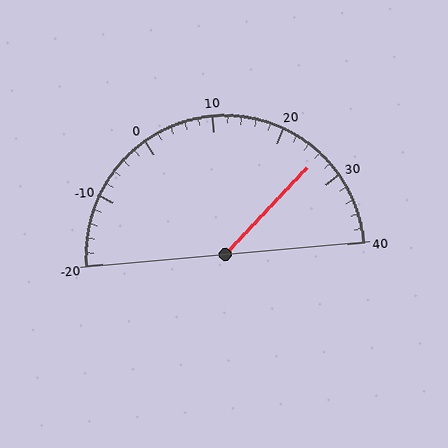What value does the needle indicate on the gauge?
The needle indicates approximately 26.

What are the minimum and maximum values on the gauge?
The gauge ranges from -20 to 40.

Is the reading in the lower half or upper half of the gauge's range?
The reading is in the upper half of the range (-20 to 40).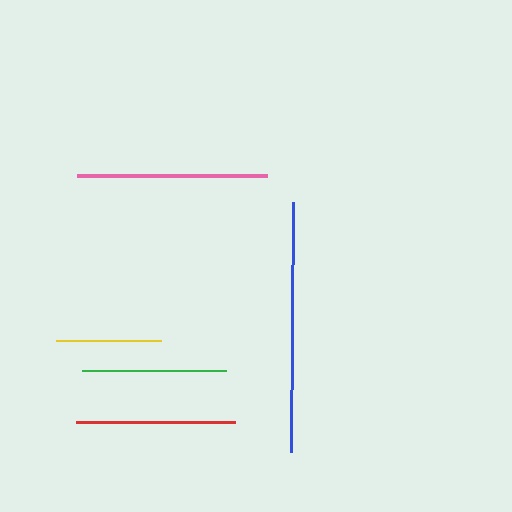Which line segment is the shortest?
The yellow line is the shortest at approximately 105 pixels.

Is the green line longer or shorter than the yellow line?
The green line is longer than the yellow line.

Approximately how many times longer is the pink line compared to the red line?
The pink line is approximately 1.2 times the length of the red line.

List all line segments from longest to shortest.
From longest to shortest: blue, pink, red, green, yellow.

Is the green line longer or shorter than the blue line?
The blue line is longer than the green line.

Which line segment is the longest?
The blue line is the longest at approximately 250 pixels.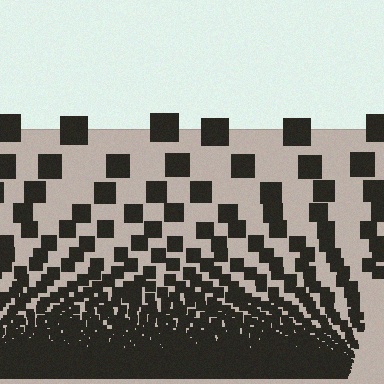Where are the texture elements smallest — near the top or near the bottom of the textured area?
Near the bottom.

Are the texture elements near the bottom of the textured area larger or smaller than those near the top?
Smaller. The gradient is inverted — elements near the bottom are smaller and denser.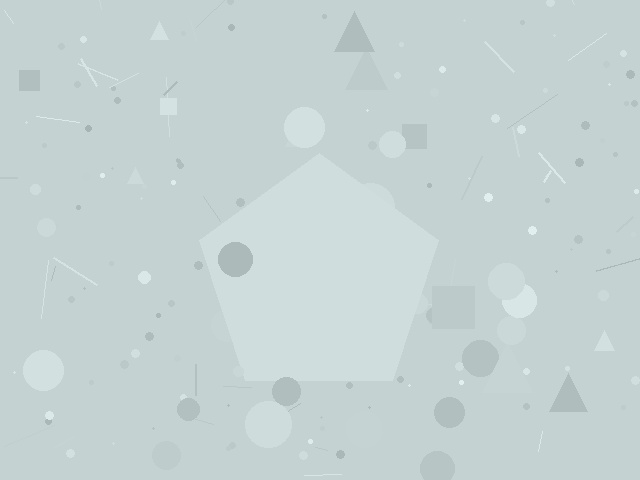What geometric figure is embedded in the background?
A pentagon is embedded in the background.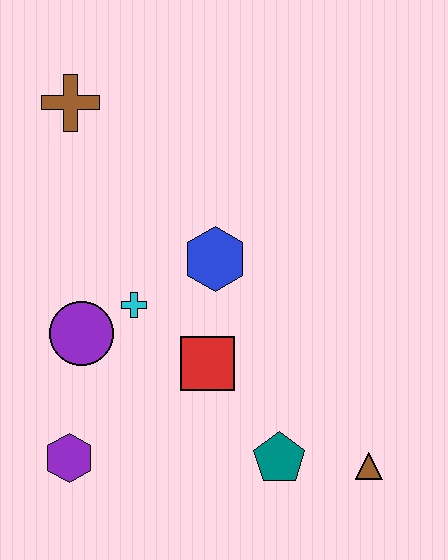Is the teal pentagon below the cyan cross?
Yes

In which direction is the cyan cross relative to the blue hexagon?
The cyan cross is to the left of the blue hexagon.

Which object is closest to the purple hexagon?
The purple circle is closest to the purple hexagon.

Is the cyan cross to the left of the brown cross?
No